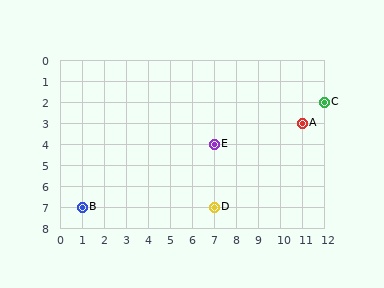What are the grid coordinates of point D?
Point D is at grid coordinates (7, 7).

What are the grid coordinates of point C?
Point C is at grid coordinates (12, 2).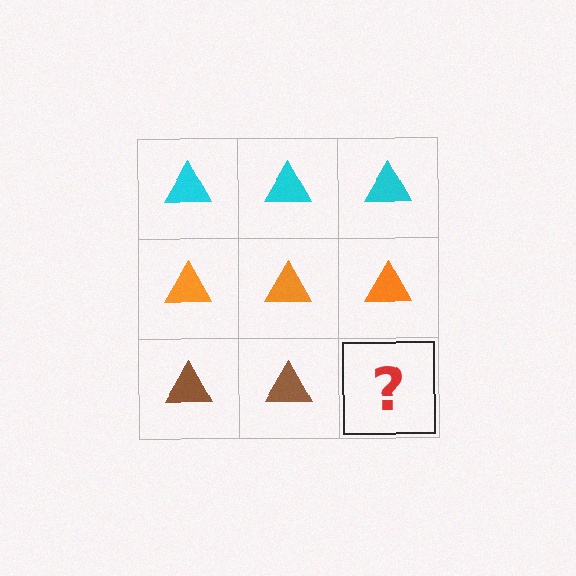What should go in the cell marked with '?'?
The missing cell should contain a brown triangle.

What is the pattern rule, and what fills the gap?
The rule is that each row has a consistent color. The gap should be filled with a brown triangle.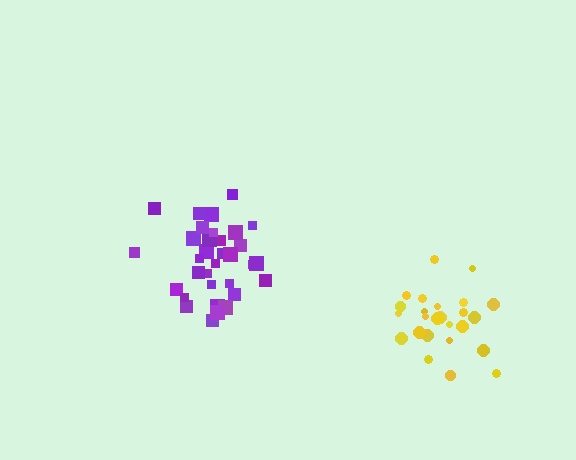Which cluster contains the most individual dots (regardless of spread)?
Purple (33).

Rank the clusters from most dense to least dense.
purple, yellow.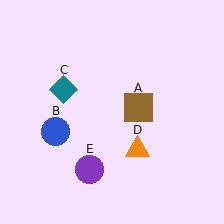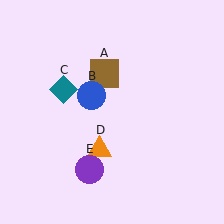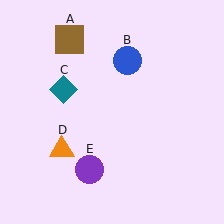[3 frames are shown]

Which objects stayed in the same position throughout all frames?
Teal diamond (object C) and purple circle (object E) remained stationary.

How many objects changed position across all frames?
3 objects changed position: brown square (object A), blue circle (object B), orange triangle (object D).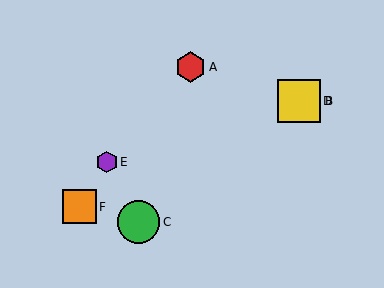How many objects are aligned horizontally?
2 objects (B, D) are aligned horizontally.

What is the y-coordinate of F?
Object F is at y≈207.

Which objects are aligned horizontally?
Objects B, D are aligned horizontally.